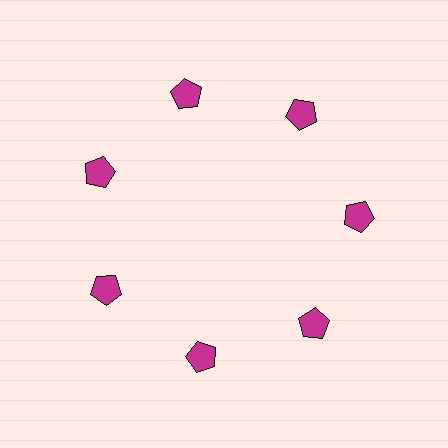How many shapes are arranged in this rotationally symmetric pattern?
There are 7 shapes, arranged in 7 groups of 1.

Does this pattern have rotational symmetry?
Yes, this pattern has 7-fold rotational symmetry. It looks the same after rotating 51 degrees around the center.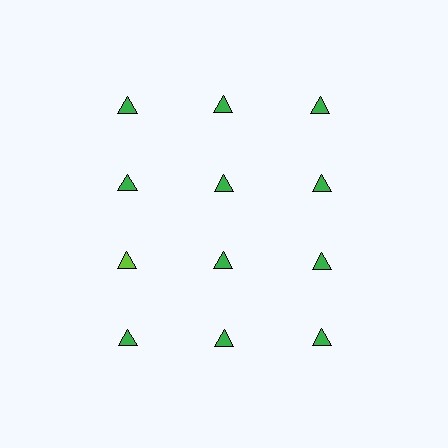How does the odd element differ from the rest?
It has a different color: lime instead of green.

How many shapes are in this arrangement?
There are 12 shapes arranged in a grid pattern.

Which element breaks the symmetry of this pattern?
The lime triangle in the third row, leftmost column breaks the symmetry. All other shapes are green triangles.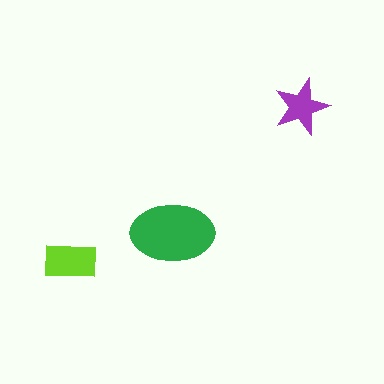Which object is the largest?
The green ellipse.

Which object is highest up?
The purple star is topmost.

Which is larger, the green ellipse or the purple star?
The green ellipse.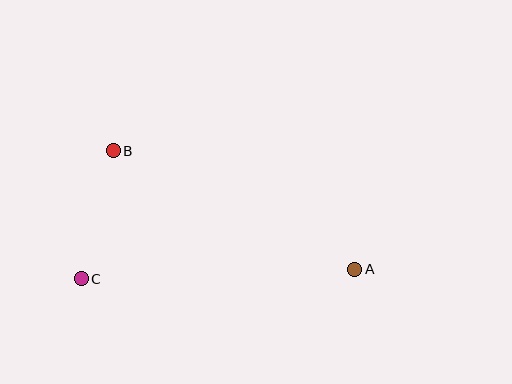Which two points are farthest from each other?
Points A and C are farthest from each other.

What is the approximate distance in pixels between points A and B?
The distance between A and B is approximately 269 pixels.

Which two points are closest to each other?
Points B and C are closest to each other.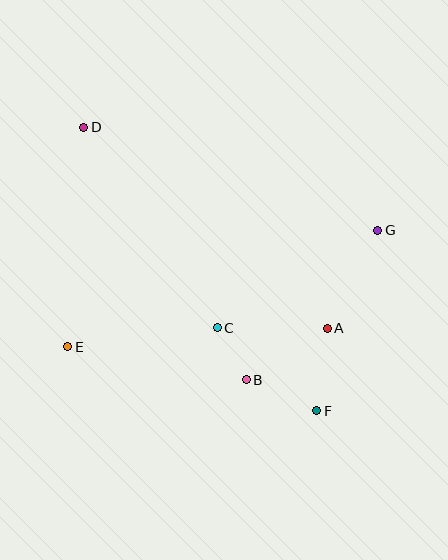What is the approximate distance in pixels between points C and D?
The distance between C and D is approximately 241 pixels.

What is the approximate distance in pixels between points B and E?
The distance between B and E is approximately 181 pixels.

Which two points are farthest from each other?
Points D and F are farthest from each other.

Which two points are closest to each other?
Points B and C are closest to each other.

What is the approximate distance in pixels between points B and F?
The distance between B and F is approximately 77 pixels.